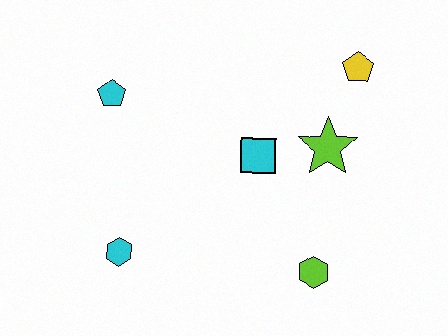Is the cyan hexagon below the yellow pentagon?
Yes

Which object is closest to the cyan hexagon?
The cyan pentagon is closest to the cyan hexagon.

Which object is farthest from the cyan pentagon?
The lime hexagon is farthest from the cyan pentagon.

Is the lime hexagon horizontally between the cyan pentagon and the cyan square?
No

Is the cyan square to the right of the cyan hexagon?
Yes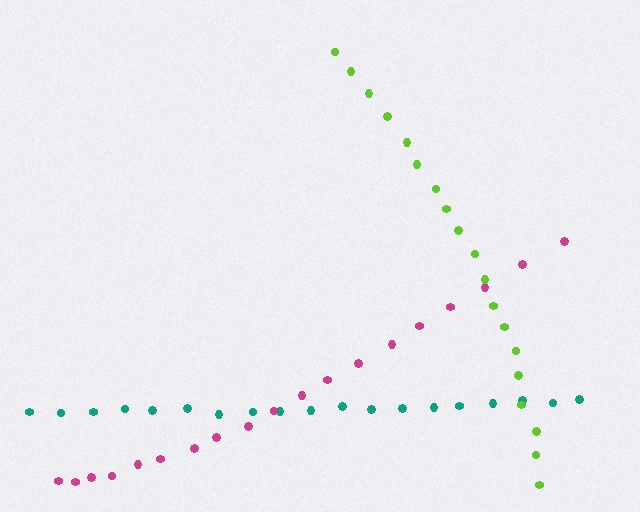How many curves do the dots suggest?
There are 3 distinct paths.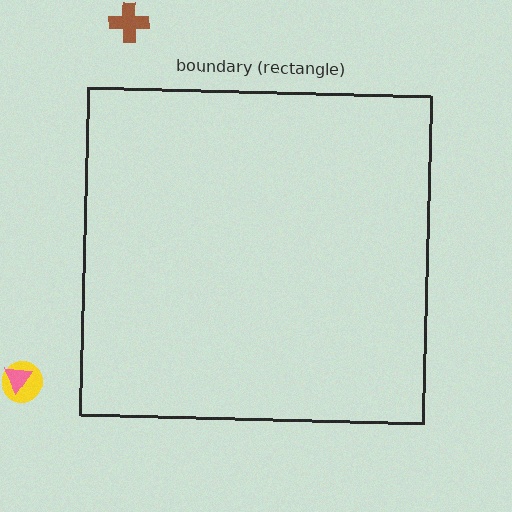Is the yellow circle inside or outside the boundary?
Outside.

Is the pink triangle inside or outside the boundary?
Outside.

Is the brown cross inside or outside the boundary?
Outside.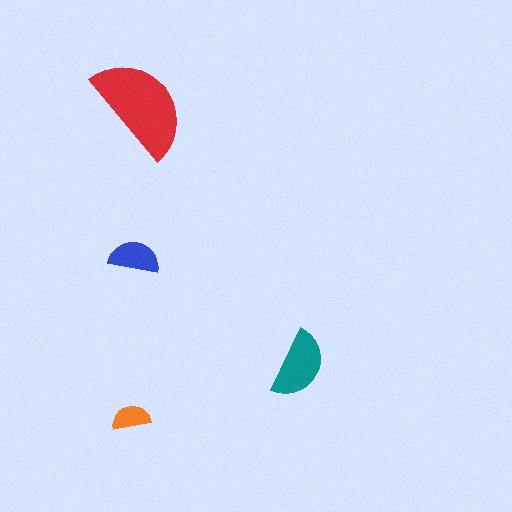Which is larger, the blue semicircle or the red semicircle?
The red one.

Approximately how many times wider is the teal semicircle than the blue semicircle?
About 1.5 times wider.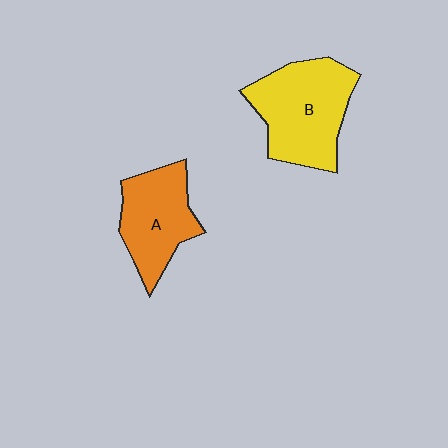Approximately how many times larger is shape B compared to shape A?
Approximately 1.3 times.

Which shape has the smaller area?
Shape A (orange).